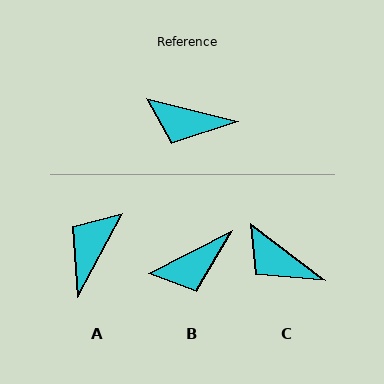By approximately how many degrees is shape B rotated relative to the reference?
Approximately 41 degrees counter-clockwise.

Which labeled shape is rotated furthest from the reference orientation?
A, about 105 degrees away.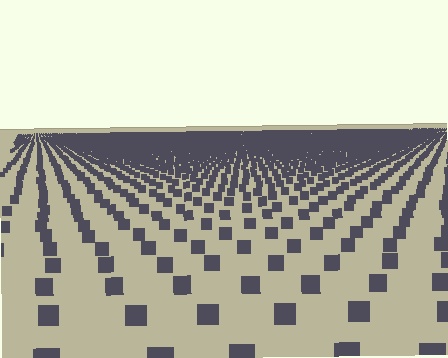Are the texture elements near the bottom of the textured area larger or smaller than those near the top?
Larger. Near the bottom, elements are closer to the viewer and appear at a bigger on-screen size.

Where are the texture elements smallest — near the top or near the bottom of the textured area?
Near the top.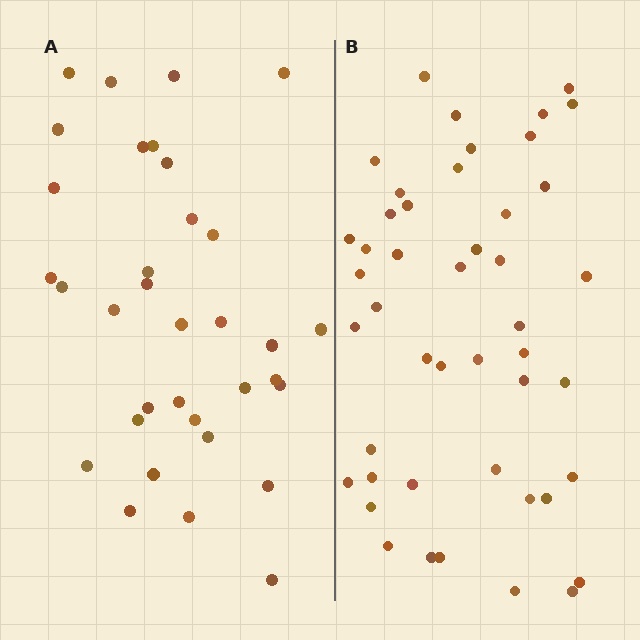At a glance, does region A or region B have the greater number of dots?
Region B (the right region) has more dots.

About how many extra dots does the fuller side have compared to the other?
Region B has roughly 12 or so more dots than region A.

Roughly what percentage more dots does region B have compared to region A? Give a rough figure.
About 35% more.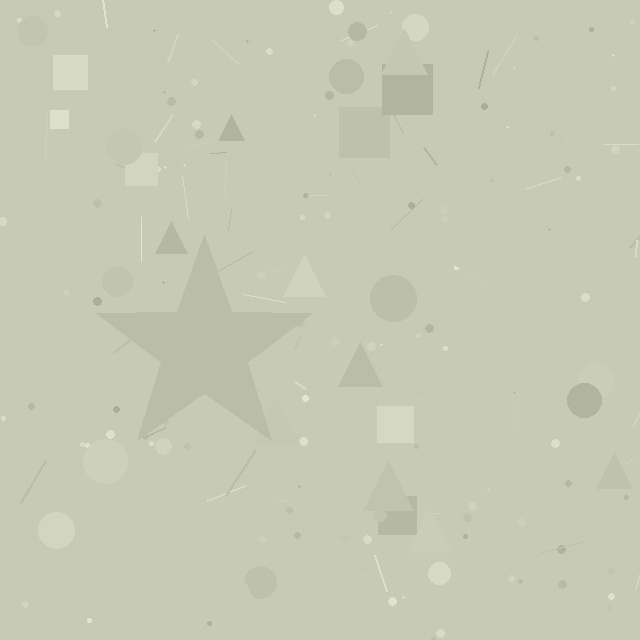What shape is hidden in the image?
A star is hidden in the image.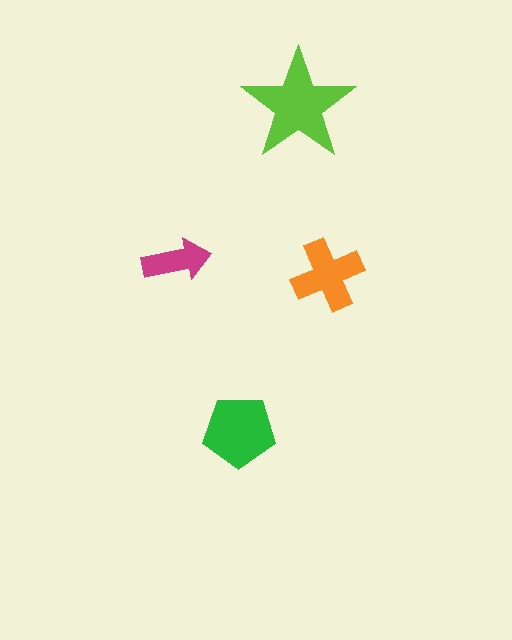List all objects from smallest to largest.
The magenta arrow, the orange cross, the green pentagon, the lime star.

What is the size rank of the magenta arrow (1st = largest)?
4th.